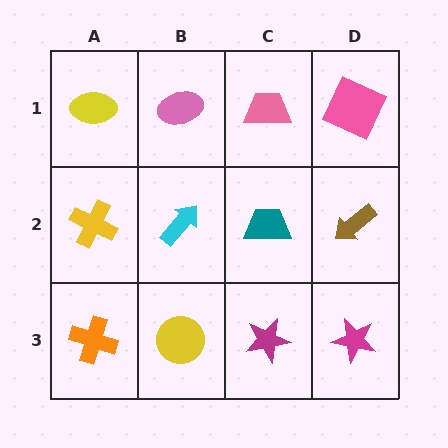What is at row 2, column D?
A brown arrow.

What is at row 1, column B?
A pink ellipse.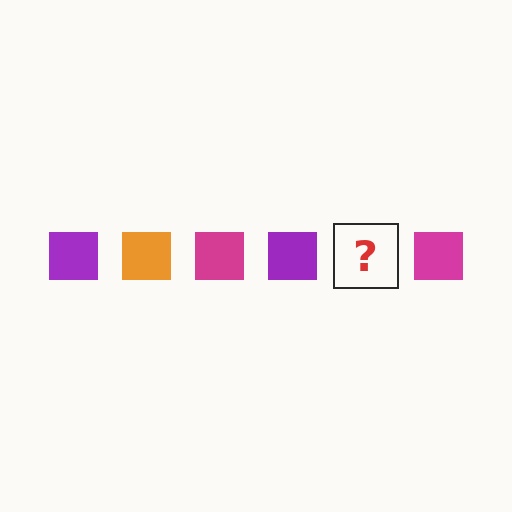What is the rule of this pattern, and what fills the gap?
The rule is that the pattern cycles through purple, orange, magenta squares. The gap should be filled with an orange square.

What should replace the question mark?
The question mark should be replaced with an orange square.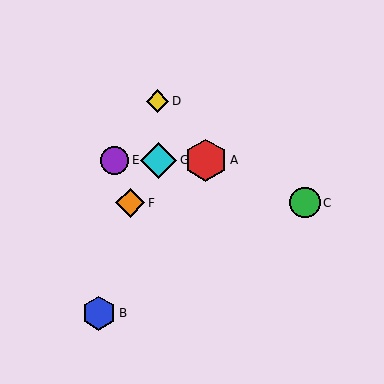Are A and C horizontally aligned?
No, A is at y≈160 and C is at y≈203.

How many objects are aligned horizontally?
3 objects (A, E, G) are aligned horizontally.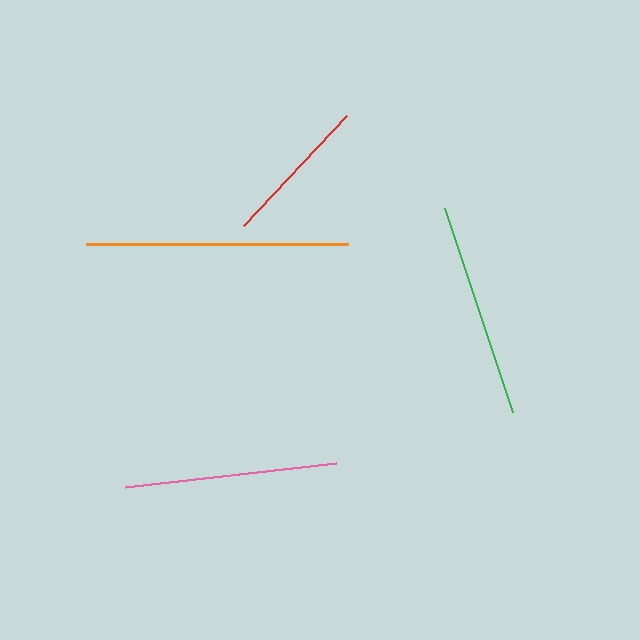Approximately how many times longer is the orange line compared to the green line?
The orange line is approximately 1.2 times the length of the green line.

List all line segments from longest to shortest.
From longest to shortest: orange, green, pink, red.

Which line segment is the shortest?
The red line is the shortest at approximately 151 pixels.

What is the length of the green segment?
The green segment is approximately 215 pixels long.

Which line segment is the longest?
The orange line is the longest at approximately 262 pixels.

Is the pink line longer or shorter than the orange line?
The orange line is longer than the pink line.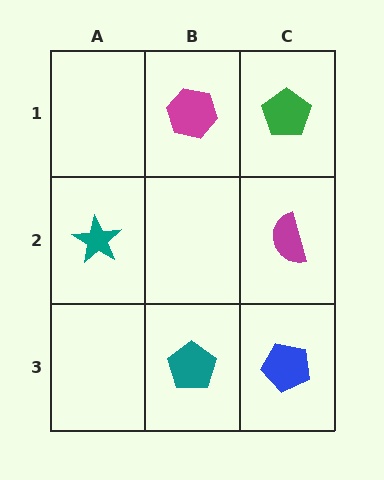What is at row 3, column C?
A blue pentagon.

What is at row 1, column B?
A magenta hexagon.